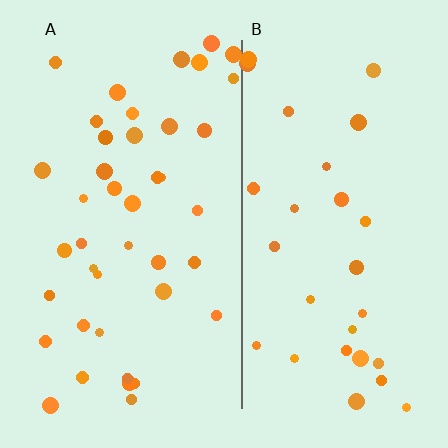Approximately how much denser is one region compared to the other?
Approximately 1.4× — region A over region B.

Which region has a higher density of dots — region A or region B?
A (the left).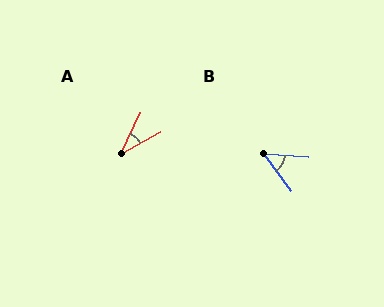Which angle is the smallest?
A, at approximately 35 degrees.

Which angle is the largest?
B, at approximately 51 degrees.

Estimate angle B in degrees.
Approximately 51 degrees.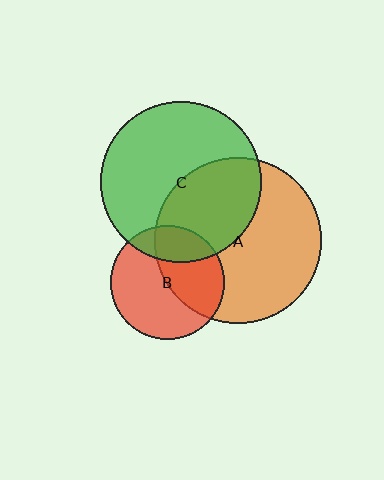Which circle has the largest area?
Circle A (orange).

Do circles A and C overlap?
Yes.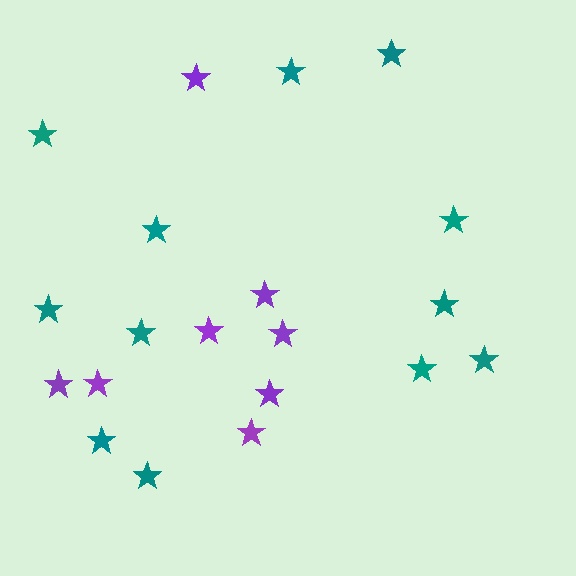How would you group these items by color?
There are 2 groups: one group of purple stars (8) and one group of teal stars (12).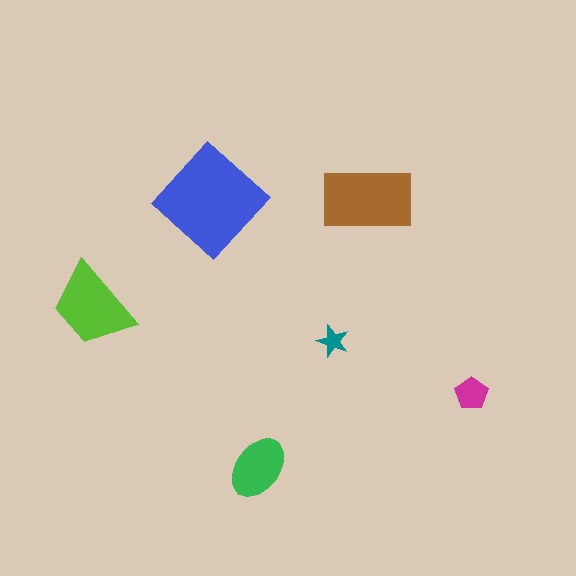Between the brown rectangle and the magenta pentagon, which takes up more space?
The brown rectangle.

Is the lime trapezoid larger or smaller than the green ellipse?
Larger.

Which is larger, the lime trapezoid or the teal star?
The lime trapezoid.